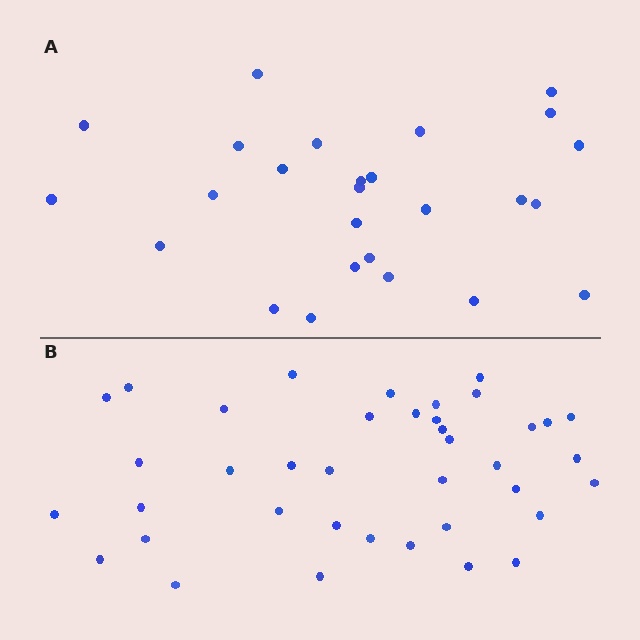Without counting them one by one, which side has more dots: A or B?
Region B (the bottom region) has more dots.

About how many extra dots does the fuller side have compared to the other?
Region B has approximately 15 more dots than region A.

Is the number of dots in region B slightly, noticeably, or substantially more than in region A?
Region B has substantially more. The ratio is roughly 1.5 to 1.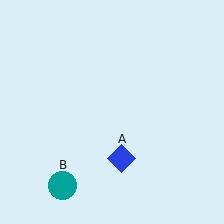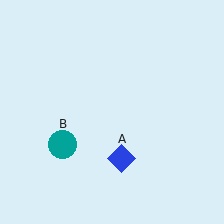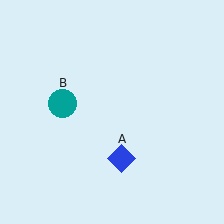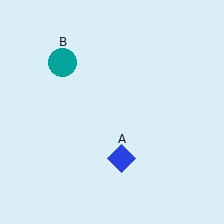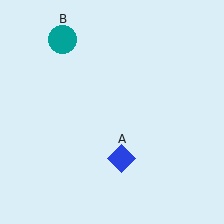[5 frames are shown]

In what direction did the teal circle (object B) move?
The teal circle (object B) moved up.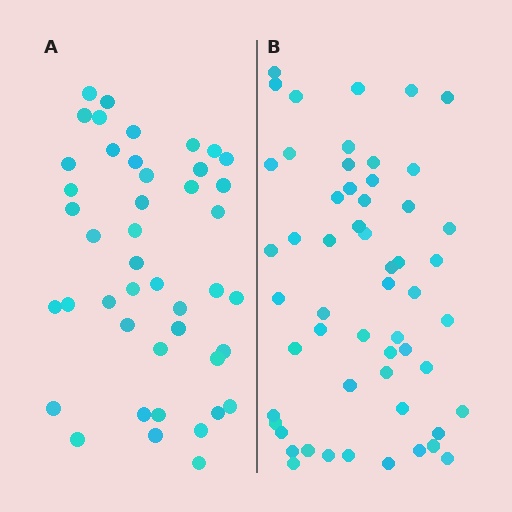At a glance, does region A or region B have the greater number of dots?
Region B (the right region) has more dots.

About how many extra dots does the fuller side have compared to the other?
Region B has roughly 12 or so more dots than region A.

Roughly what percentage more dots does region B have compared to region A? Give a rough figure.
About 25% more.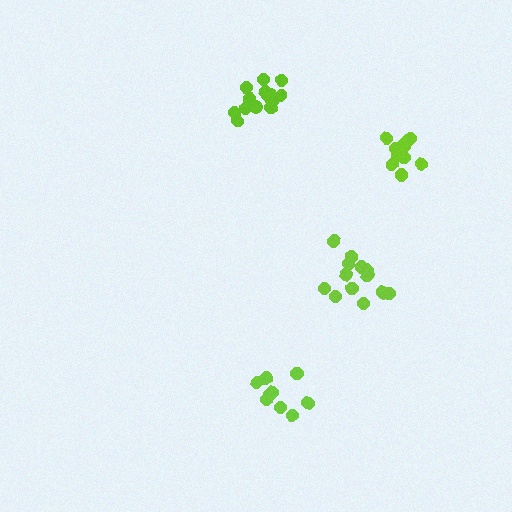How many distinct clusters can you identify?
There are 4 distinct clusters.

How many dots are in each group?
Group 1: 9 dots, Group 2: 14 dots, Group 3: 14 dots, Group 4: 11 dots (48 total).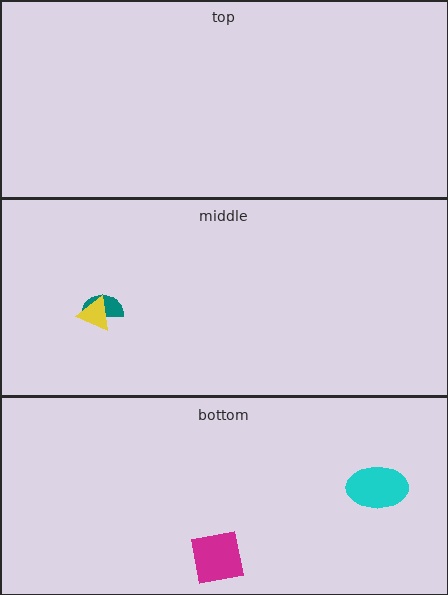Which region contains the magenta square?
The bottom region.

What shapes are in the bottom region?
The cyan ellipse, the magenta square.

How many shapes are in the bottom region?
2.